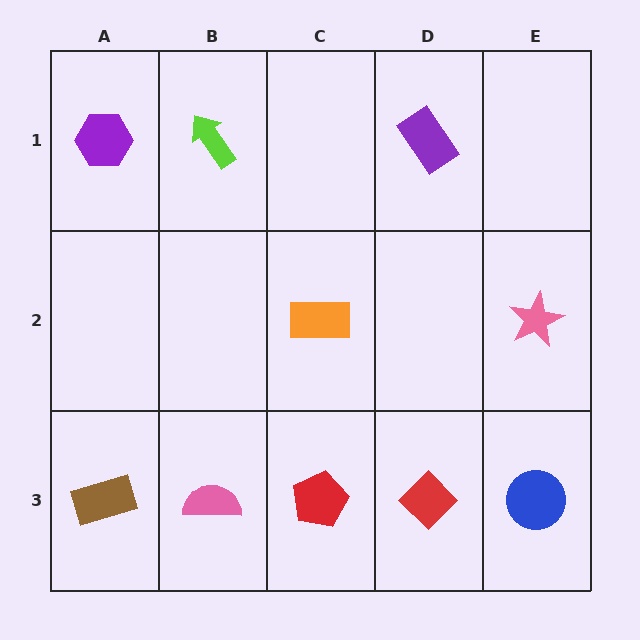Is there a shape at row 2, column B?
No, that cell is empty.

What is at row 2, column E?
A pink star.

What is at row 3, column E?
A blue circle.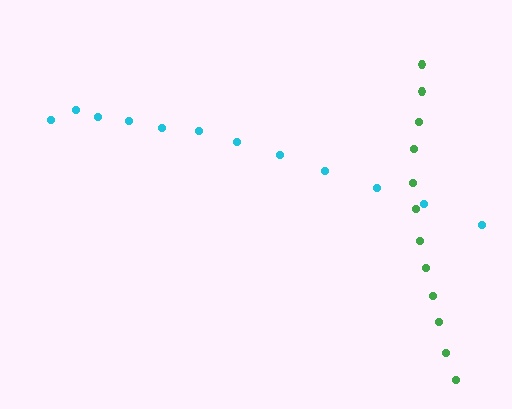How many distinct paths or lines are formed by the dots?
There are 2 distinct paths.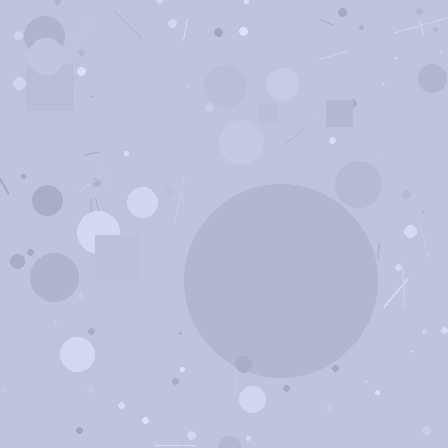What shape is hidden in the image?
A circle is hidden in the image.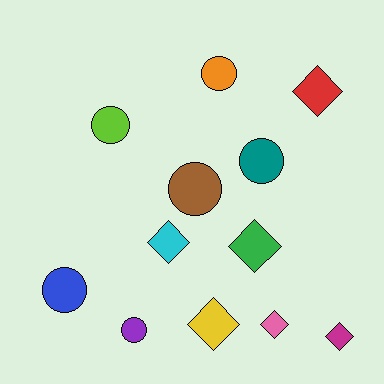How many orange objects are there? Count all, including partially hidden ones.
There is 1 orange object.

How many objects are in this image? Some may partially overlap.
There are 12 objects.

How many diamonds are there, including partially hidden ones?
There are 6 diamonds.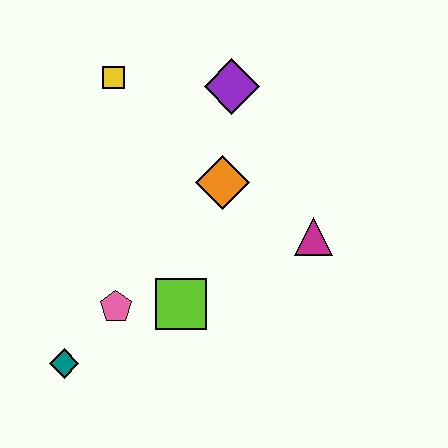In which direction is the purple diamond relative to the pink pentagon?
The purple diamond is above the pink pentagon.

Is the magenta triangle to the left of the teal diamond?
No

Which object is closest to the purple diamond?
The orange diamond is closest to the purple diamond.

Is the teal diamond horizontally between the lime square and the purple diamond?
No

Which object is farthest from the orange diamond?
The teal diamond is farthest from the orange diamond.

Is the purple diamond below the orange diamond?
No